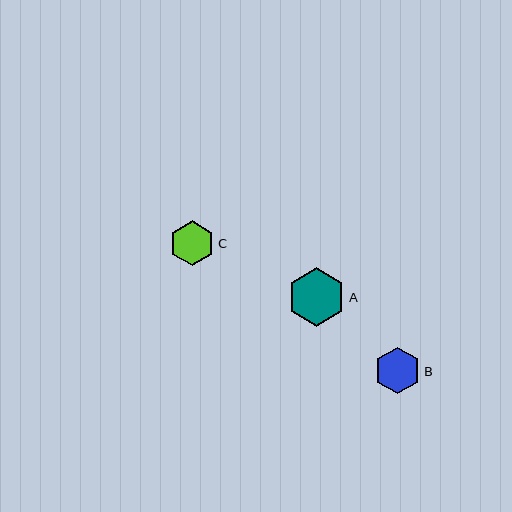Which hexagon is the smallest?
Hexagon C is the smallest with a size of approximately 45 pixels.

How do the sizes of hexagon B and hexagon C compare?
Hexagon B and hexagon C are approximately the same size.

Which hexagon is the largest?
Hexagon A is the largest with a size of approximately 59 pixels.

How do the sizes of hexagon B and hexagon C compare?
Hexagon B and hexagon C are approximately the same size.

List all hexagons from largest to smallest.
From largest to smallest: A, B, C.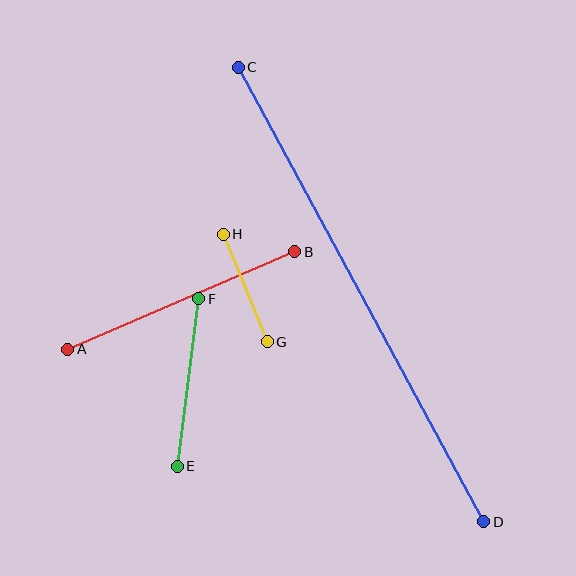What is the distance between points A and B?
The distance is approximately 247 pixels.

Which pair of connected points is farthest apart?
Points C and D are farthest apart.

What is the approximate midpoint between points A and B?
The midpoint is at approximately (181, 301) pixels.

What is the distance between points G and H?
The distance is approximately 116 pixels.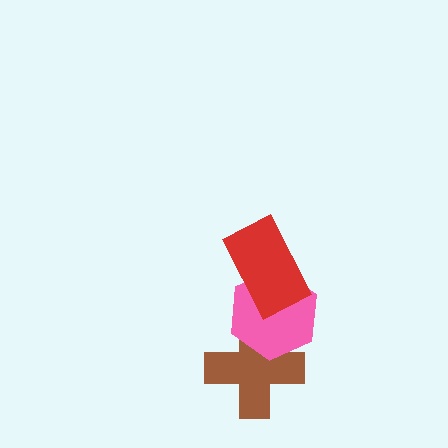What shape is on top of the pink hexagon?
The red rectangle is on top of the pink hexagon.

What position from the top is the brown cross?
The brown cross is 3rd from the top.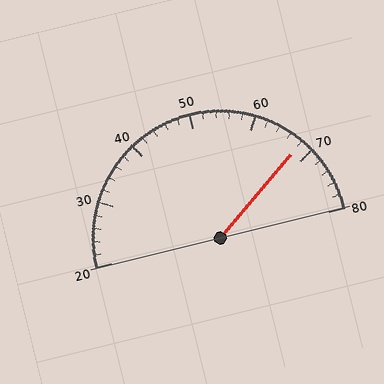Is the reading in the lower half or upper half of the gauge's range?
The reading is in the upper half of the range (20 to 80).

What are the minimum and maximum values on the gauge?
The gauge ranges from 20 to 80.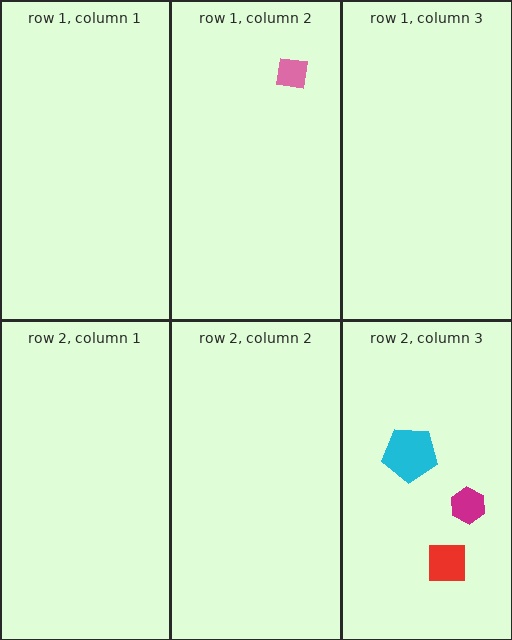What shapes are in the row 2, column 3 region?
The red square, the magenta hexagon, the cyan pentagon.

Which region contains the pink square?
The row 1, column 2 region.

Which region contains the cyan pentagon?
The row 2, column 3 region.